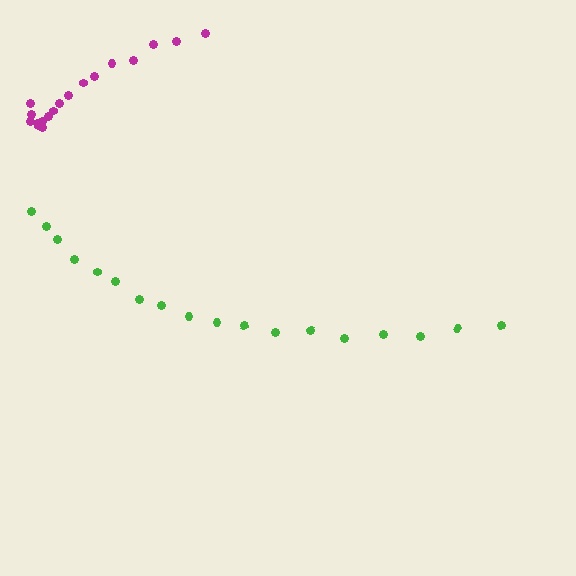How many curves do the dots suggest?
There are 2 distinct paths.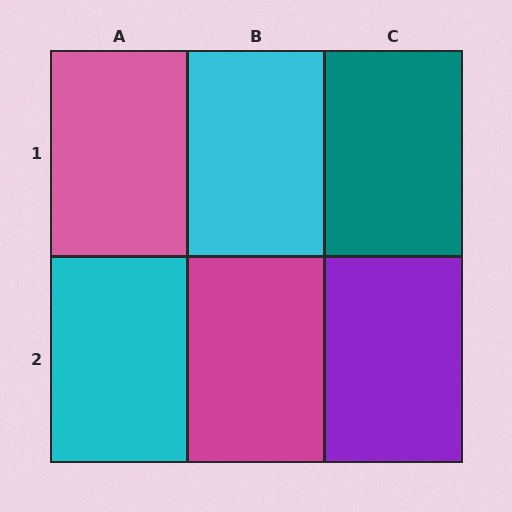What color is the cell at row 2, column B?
Magenta.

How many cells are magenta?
1 cell is magenta.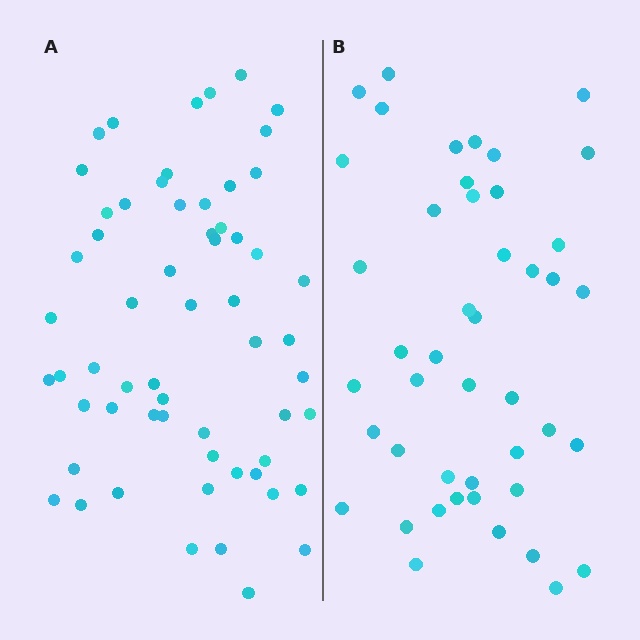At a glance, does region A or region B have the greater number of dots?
Region A (the left region) has more dots.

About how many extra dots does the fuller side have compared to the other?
Region A has approximately 15 more dots than region B.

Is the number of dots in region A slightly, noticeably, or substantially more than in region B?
Region A has noticeably more, but not dramatically so. The ratio is roughly 1.3 to 1.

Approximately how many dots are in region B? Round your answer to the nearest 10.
About 40 dots. (The exact count is 45, which rounds to 40.)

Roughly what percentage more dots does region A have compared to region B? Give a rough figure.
About 35% more.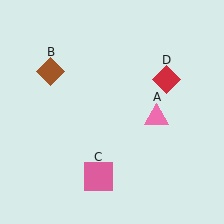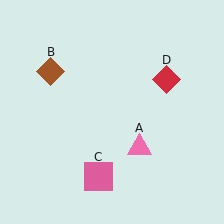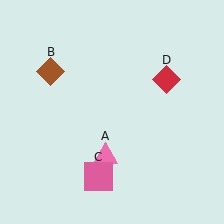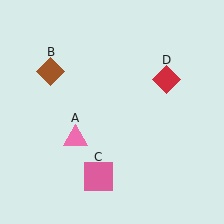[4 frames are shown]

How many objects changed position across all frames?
1 object changed position: pink triangle (object A).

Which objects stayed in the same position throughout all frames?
Brown diamond (object B) and pink square (object C) and red diamond (object D) remained stationary.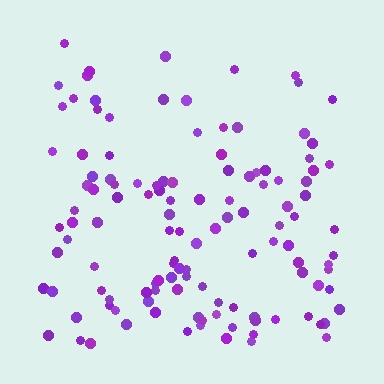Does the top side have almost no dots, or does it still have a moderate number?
Still a moderate number, just noticeably fewer than the bottom.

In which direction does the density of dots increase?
From top to bottom, with the bottom side densest.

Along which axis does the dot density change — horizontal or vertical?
Vertical.